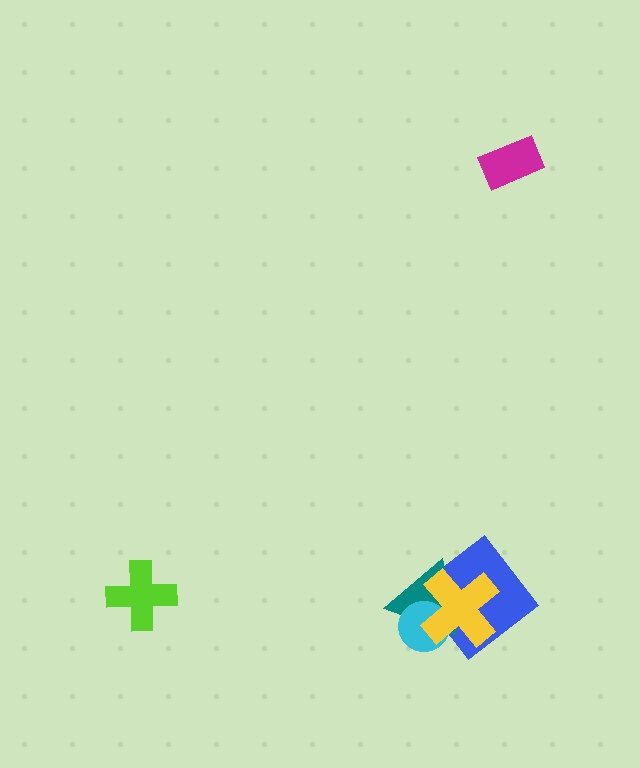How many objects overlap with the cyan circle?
3 objects overlap with the cyan circle.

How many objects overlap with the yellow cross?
3 objects overlap with the yellow cross.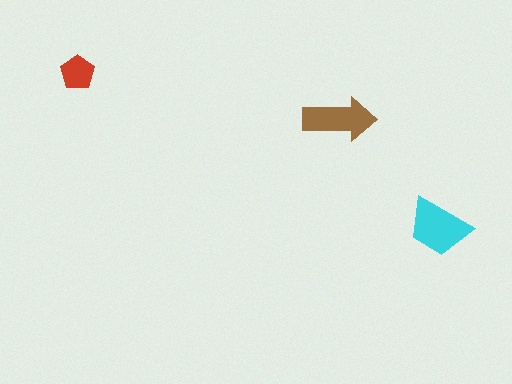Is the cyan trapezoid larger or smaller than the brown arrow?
Larger.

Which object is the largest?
The cyan trapezoid.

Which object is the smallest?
The red pentagon.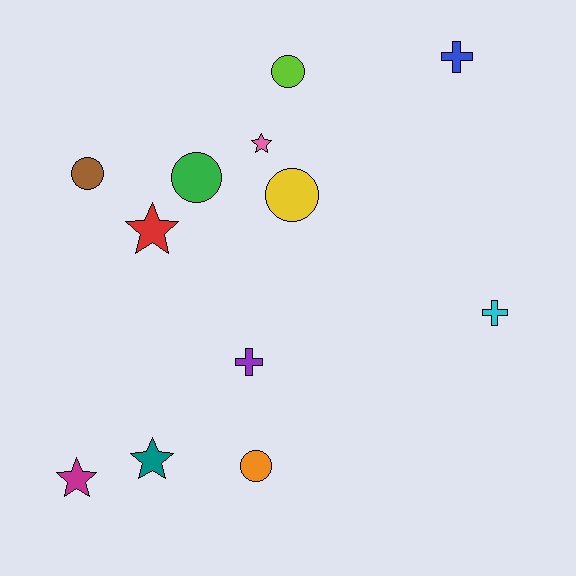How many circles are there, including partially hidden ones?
There are 5 circles.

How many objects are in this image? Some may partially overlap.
There are 12 objects.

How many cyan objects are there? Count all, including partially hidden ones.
There is 1 cyan object.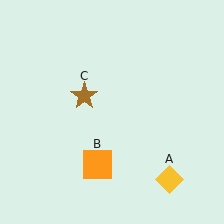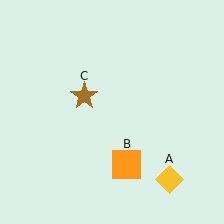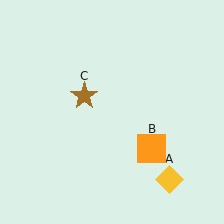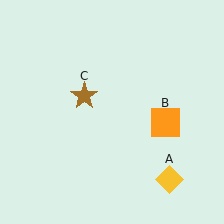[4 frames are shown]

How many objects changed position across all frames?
1 object changed position: orange square (object B).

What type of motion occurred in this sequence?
The orange square (object B) rotated counterclockwise around the center of the scene.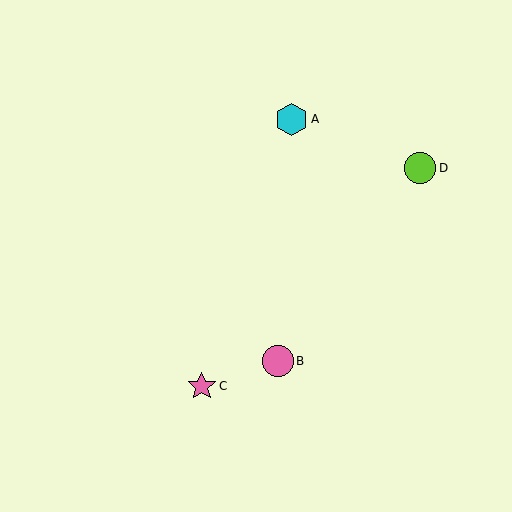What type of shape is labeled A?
Shape A is a cyan hexagon.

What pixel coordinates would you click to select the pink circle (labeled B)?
Click at (278, 361) to select the pink circle B.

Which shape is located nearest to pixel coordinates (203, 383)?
The pink star (labeled C) at (202, 386) is nearest to that location.